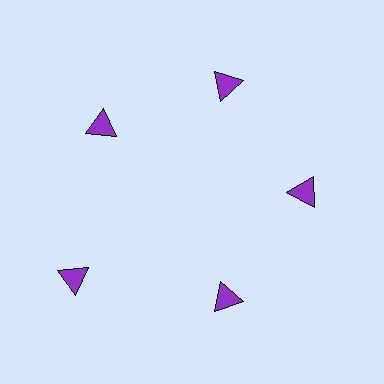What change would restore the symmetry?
The symmetry would be restored by moving it inward, back onto the ring so that all 5 triangles sit at equal angles and equal distance from the center.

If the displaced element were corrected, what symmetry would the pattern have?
It would have 5-fold rotational symmetry — the pattern would map onto itself every 72 degrees.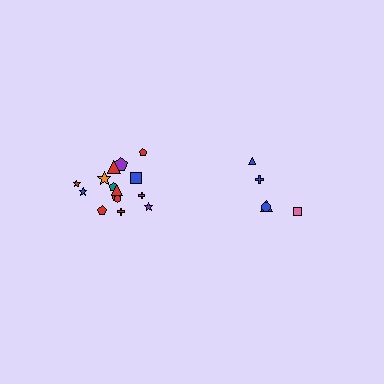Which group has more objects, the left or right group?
The left group.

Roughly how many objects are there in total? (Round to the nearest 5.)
Roughly 20 objects in total.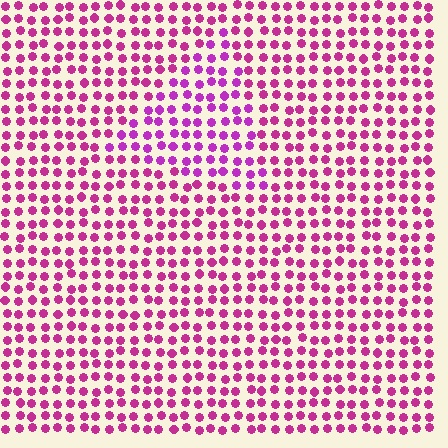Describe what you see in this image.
The image is filled with small magenta elements in a uniform arrangement. A triangle-shaped region is visible where the elements are tinted to a slightly different hue, forming a subtle color boundary.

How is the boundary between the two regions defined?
The boundary is defined purely by a slight shift in hue (about 21 degrees). Spacing, size, and orientation are identical on both sides.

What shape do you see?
I see a triangle.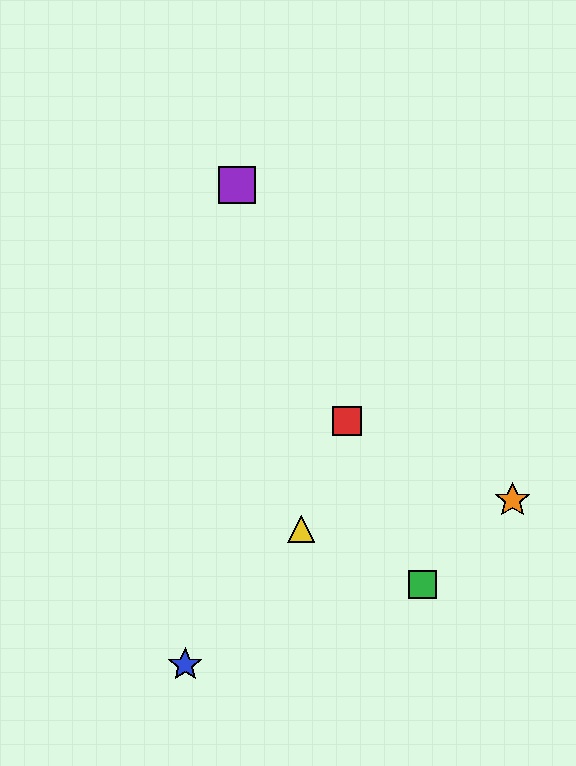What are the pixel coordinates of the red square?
The red square is at (347, 421).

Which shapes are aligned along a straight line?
The red square, the green square, the purple square are aligned along a straight line.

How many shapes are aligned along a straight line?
3 shapes (the red square, the green square, the purple square) are aligned along a straight line.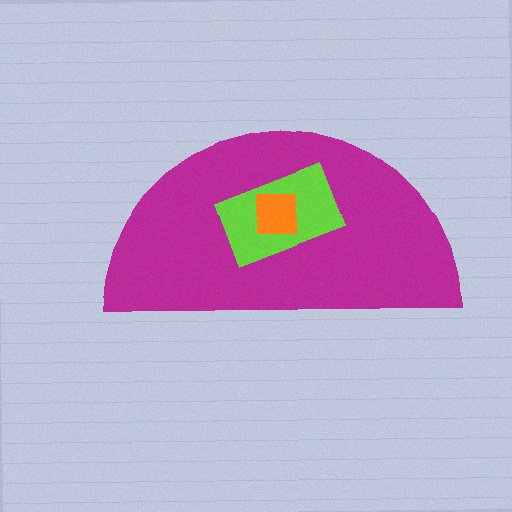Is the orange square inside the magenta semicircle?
Yes.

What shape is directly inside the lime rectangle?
The orange square.